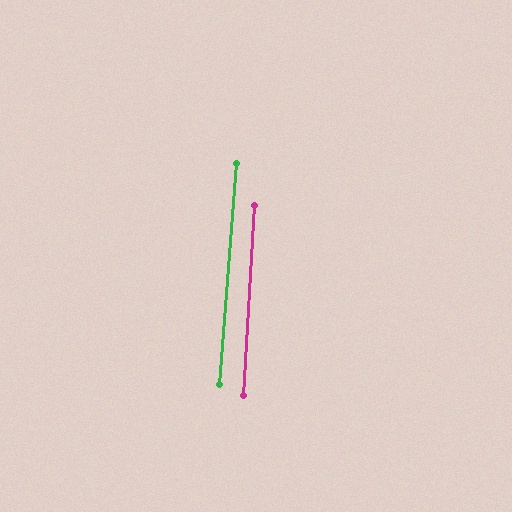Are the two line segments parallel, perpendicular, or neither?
Parallel — their directions differ by only 1.0°.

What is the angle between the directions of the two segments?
Approximately 1 degree.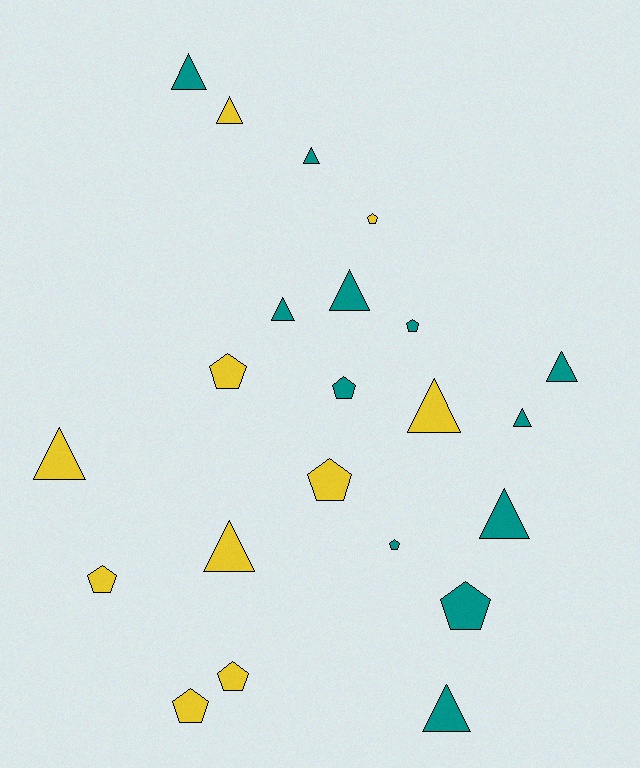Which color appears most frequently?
Teal, with 12 objects.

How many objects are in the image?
There are 22 objects.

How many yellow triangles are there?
There are 4 yellow triangles.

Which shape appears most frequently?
Triangle, with 12 objects.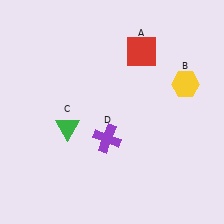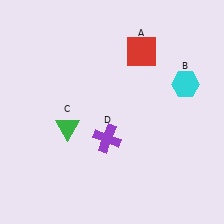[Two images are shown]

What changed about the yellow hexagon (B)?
In Image 1, B is yellow. In Image 2, it changed to cyan.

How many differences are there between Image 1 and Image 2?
There is 1 difference between the two images.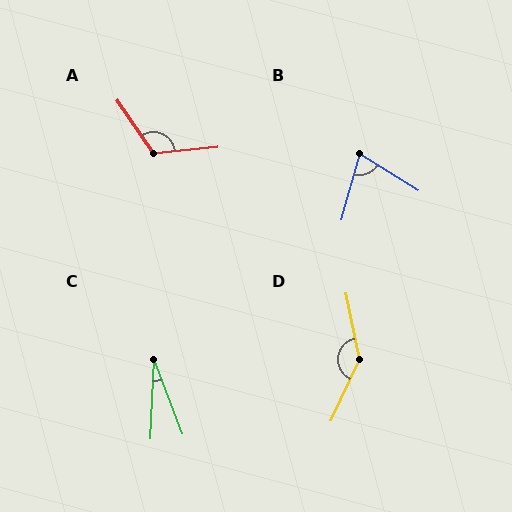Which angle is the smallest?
C, at approximately 24 degrees.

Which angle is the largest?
D, at approximately 143 degrees.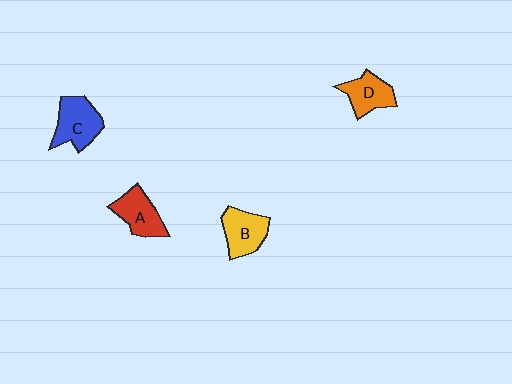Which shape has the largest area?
Shape C (blue).